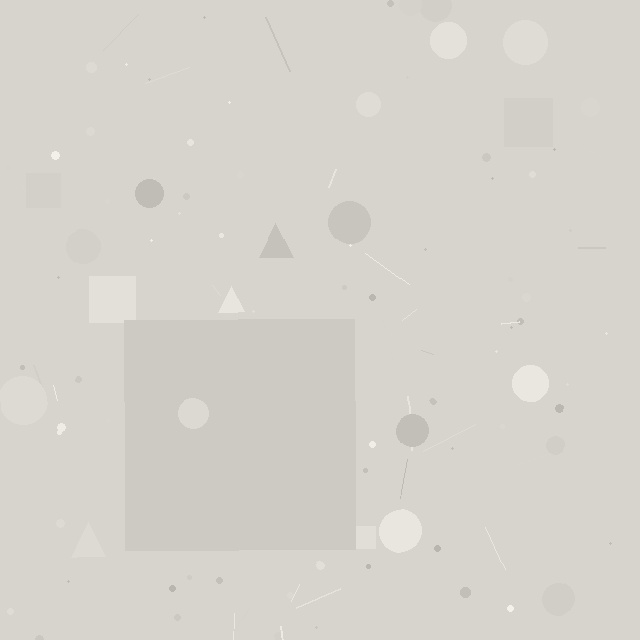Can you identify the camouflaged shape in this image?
The camouflaged shape is a square.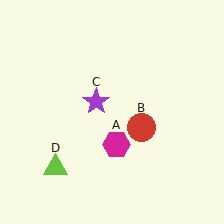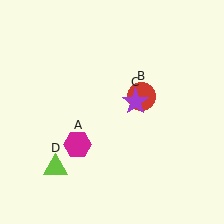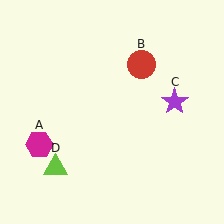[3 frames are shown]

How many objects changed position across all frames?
3 objects changed position: magenta hexagon (object A), red circle (object B), purple star (object C).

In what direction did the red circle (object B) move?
The red circle (object B) moved up.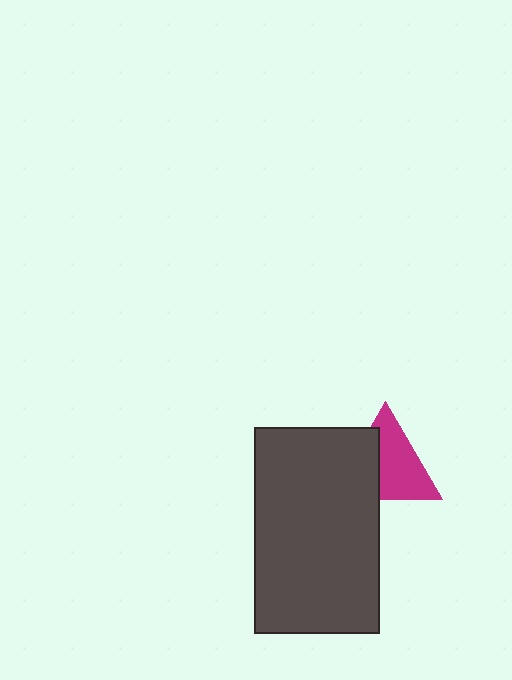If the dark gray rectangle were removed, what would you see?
You would see the complete magenta triangle.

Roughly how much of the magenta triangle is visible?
About half of it is visible (roughly 62%).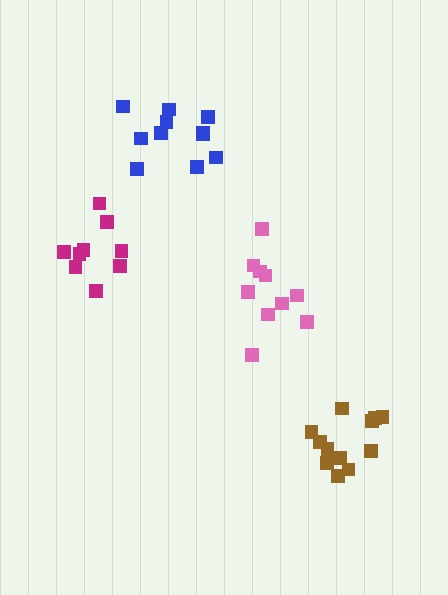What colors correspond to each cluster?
The clusters are colored: magenta, pink, brown, blue.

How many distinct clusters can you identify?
There are 4 distinct clusters.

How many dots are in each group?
Group 1: 9 dots, Group 2: 10 dots, Group 3: 12 dots, Group 4: 11 dots (42 total).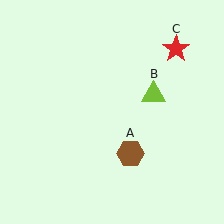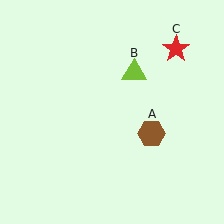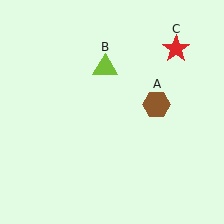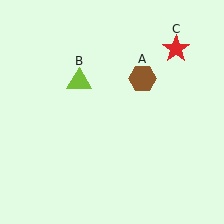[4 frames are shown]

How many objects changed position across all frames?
2 objects changed position: brown hexagon (object A), lime triangle (object B).